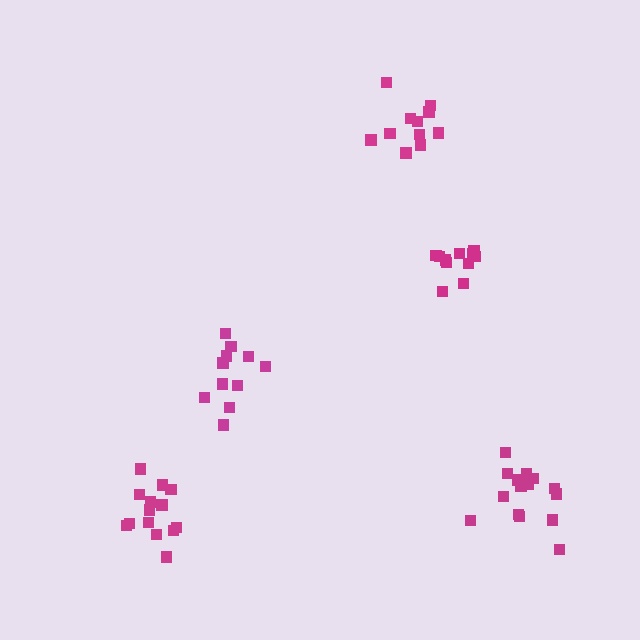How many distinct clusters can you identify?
There are 5 distinct clusters.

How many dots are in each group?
Group 1: 11 dots, Group 2: 11 dots, Group 3: 15 dots, Group 4: 11 dots, Group 5: 14 dots (62 total).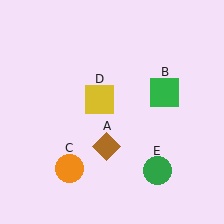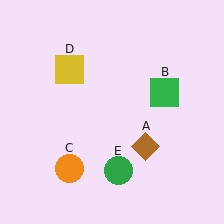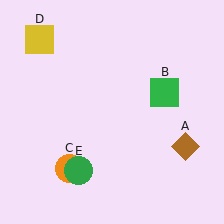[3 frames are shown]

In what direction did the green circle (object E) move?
The green circle (object E) moved left.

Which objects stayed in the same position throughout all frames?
Green square (object B) and orange circle (object C) remained stationary.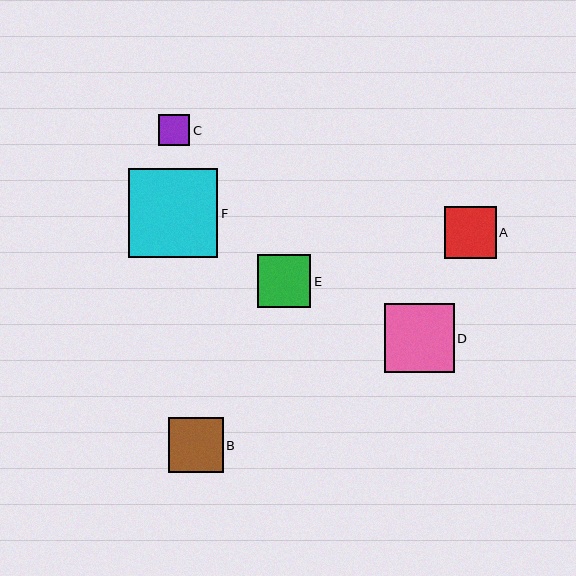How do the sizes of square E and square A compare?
Square E and square A are approximately the same size.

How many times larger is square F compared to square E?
Square F is approximately 1.7 times the size of square E.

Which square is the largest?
Square F is the largest with a size of approximately 89 pixels.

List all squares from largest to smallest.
From largest to smallest: F, D, B, E, A, C.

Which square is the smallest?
Square C is the smallest with a size of approximately 31 pixels.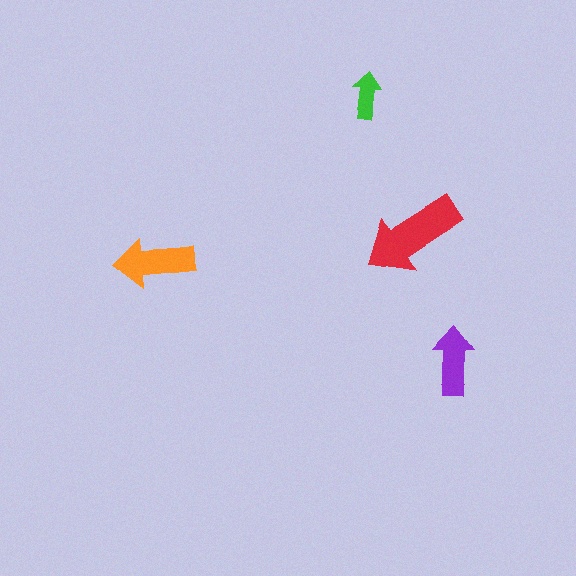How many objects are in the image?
There are 4 objects in the image.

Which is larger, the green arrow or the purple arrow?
The purple one.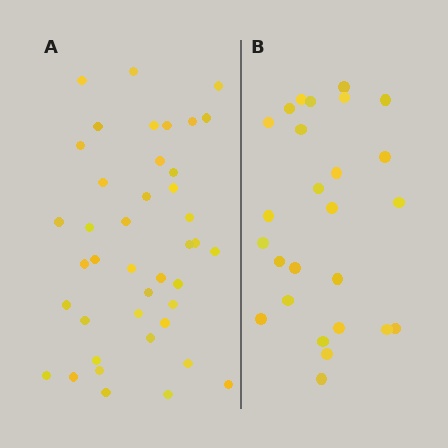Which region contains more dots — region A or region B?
Region A (the left region) has more dots.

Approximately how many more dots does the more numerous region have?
Region A has approximately 15 more dots than region B.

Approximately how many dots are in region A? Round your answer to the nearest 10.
About 40 dots. (The exact count is 41, which rounds to 40.)